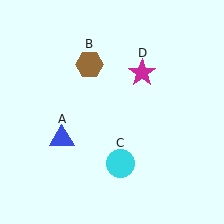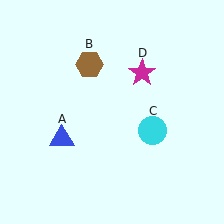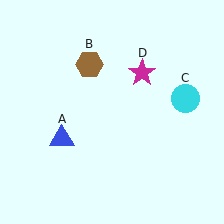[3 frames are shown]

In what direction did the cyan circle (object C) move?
The cyan circle (object C) moved up and to the right.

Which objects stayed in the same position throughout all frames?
Blue triangle (object A) and brown hexagon (object B) and magenta star (object D) remained stationary.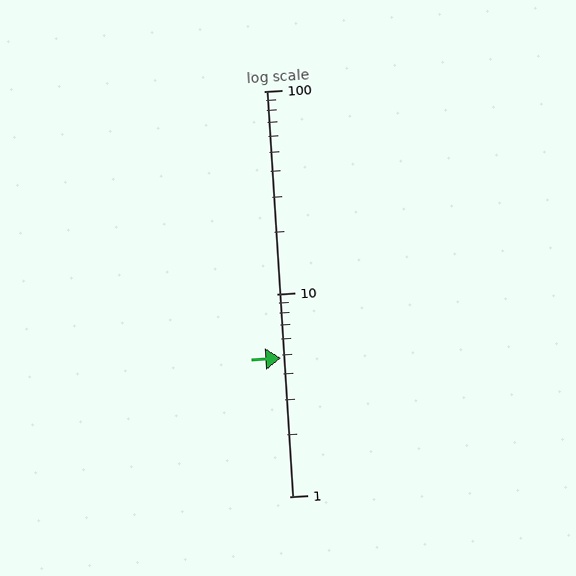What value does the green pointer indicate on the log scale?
The pointer indicates approximately 4.8.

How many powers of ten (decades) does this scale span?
The scale spans 2 decades, from 1 to 100.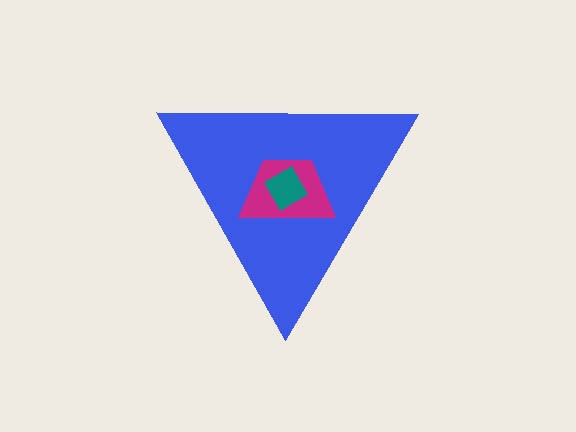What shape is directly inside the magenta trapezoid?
The teal square.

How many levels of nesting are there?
3.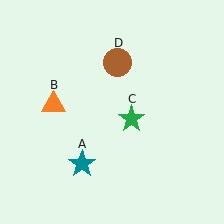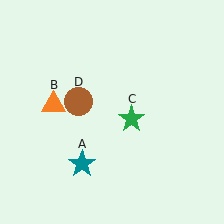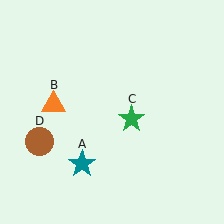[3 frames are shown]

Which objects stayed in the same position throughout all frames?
Teal star (object A) and orange triangle (object B) and green star (object C) remained stationary.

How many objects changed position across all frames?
1 object changed position: brown circle (object D).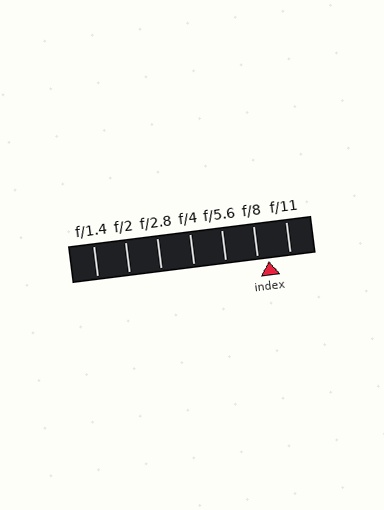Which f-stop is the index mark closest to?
The index mark is closest to f/8.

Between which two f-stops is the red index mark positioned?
The index mark is between f/8 and f/11.